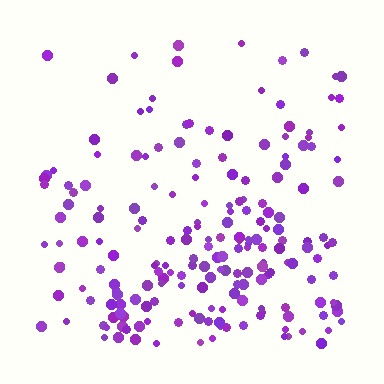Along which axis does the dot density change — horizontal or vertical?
Vertical.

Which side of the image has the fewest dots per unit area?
The top.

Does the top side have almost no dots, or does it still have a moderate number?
Still a moderate number, just noticeably fewer than the bottom.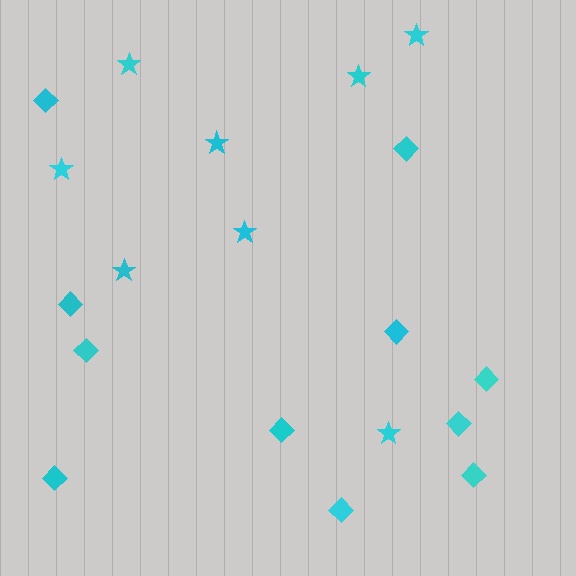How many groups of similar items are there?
There are 2 groups: one group of stars (8) and one group of diamonds (11).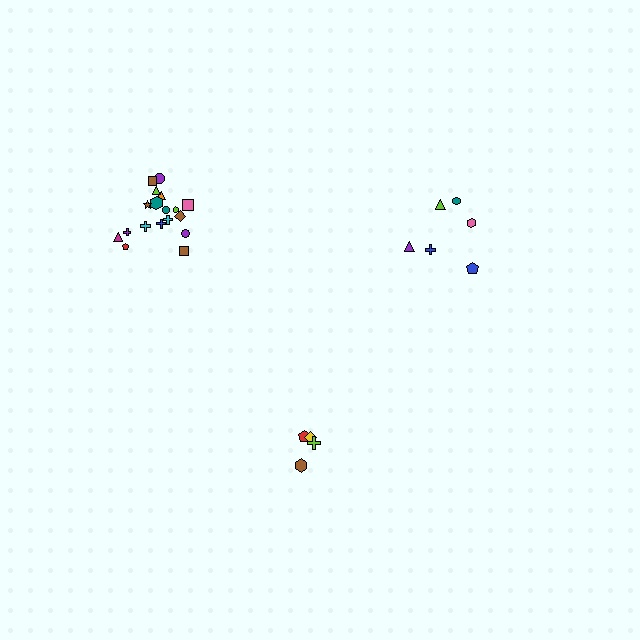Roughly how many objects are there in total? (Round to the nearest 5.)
Roughly 30 objects in total.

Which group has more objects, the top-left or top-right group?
The top-left group.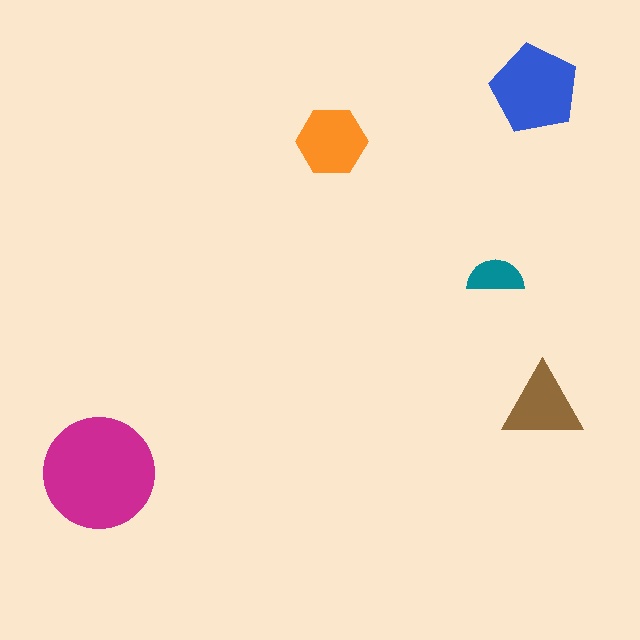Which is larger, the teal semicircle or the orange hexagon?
The orange hexagon.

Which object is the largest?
The magenta circle.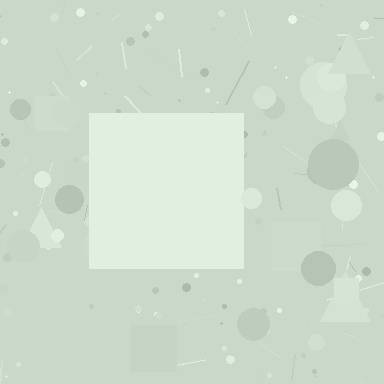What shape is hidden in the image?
A square is hidden in the image.